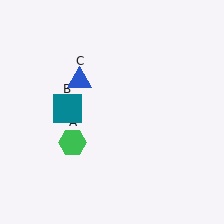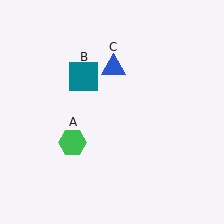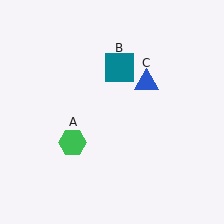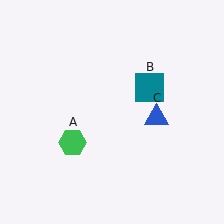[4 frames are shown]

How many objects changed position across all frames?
2 objects changed position: teal square (object B), blue triangle (object C).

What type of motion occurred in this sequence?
The teal square (object B), blue triangle (object C) rotated clockwise around the center of the scene.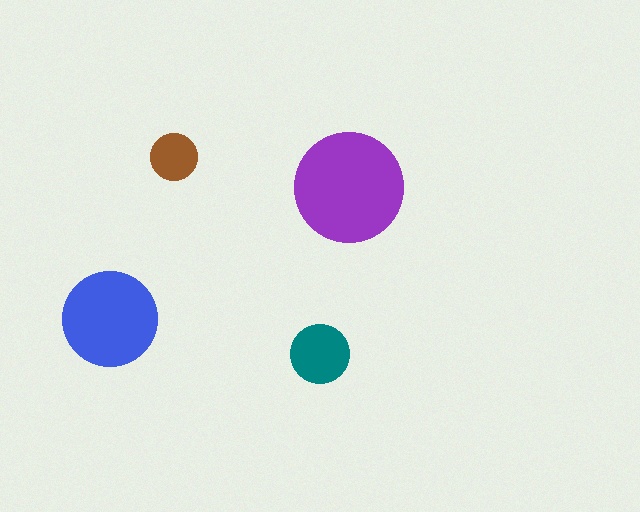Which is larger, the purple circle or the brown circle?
The purple one.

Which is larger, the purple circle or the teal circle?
The purple one.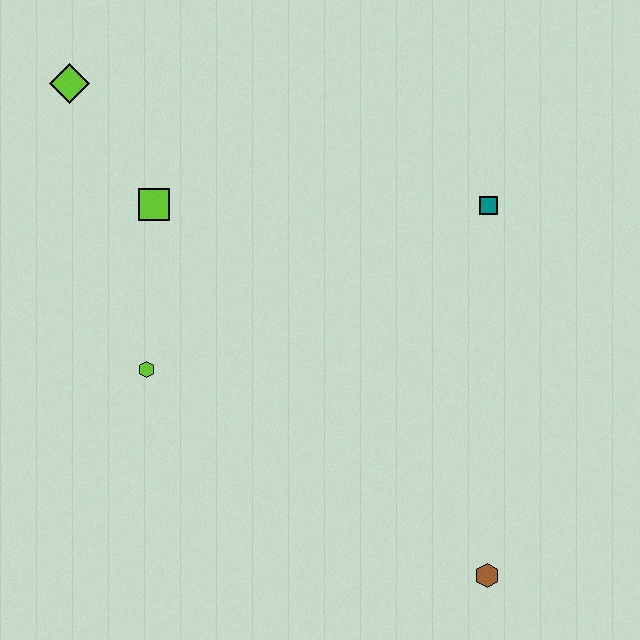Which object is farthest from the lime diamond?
The brown hexagon is farthest from the lime diamond.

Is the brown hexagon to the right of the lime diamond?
Yes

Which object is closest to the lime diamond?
The lime square is closest to the lime diamond.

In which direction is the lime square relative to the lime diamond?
The lime square is below the lime diamond.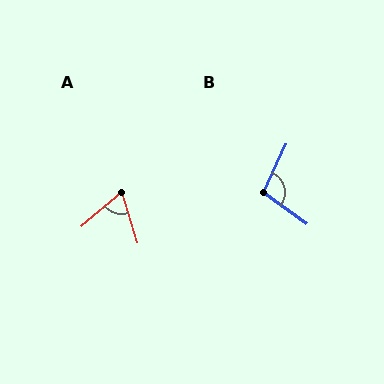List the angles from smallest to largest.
A (66°), B (102°).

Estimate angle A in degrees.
Approximately 66 degrees.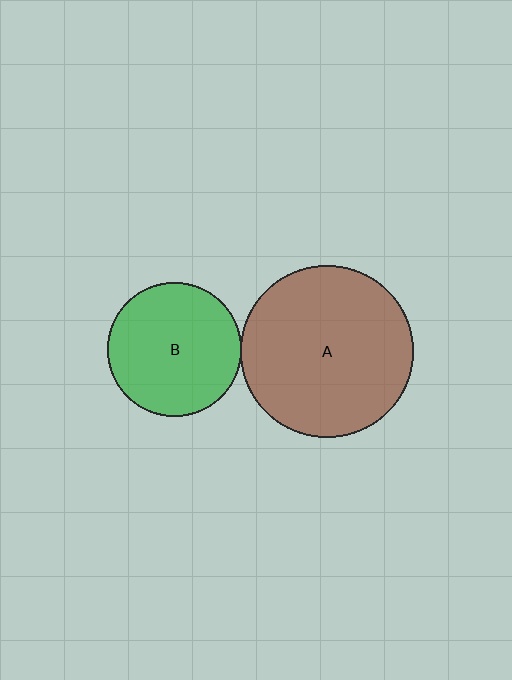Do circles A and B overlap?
Yes.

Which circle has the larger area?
Circle A (brown).